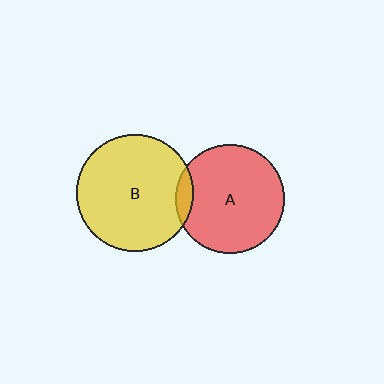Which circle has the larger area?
Circle B (yellow).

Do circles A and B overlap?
Yes.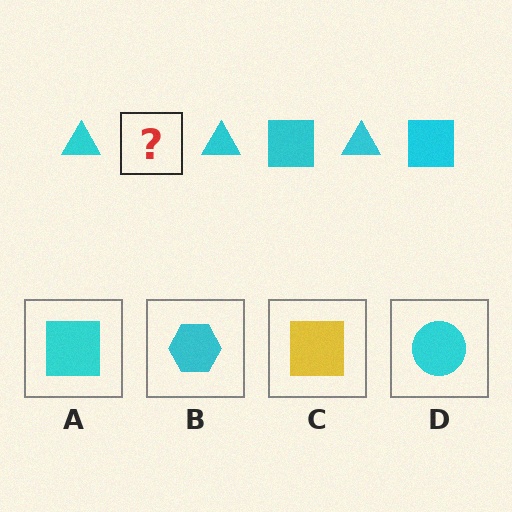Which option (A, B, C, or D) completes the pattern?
A.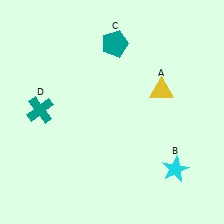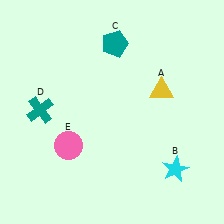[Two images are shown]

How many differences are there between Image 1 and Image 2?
There is 1 difference between the two images.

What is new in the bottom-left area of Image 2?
A pink circle (E) was added in the bottom-left area of Image 2.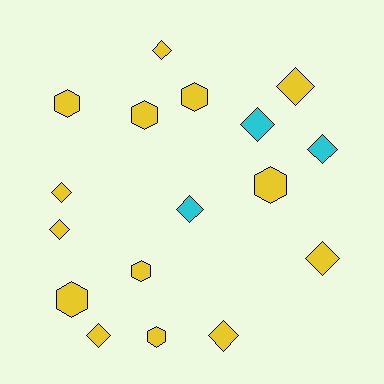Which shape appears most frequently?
Diamond, with 10 objects.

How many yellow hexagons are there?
There are 7 yellow hexagons.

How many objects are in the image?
There are 17 objects.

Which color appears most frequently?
Yellow, with 14 objects.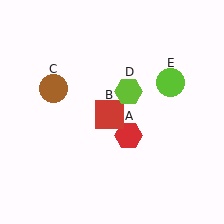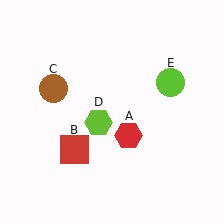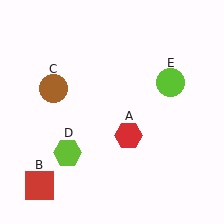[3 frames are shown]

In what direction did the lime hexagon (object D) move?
The lime hexagon (object D) moved down and to the left.